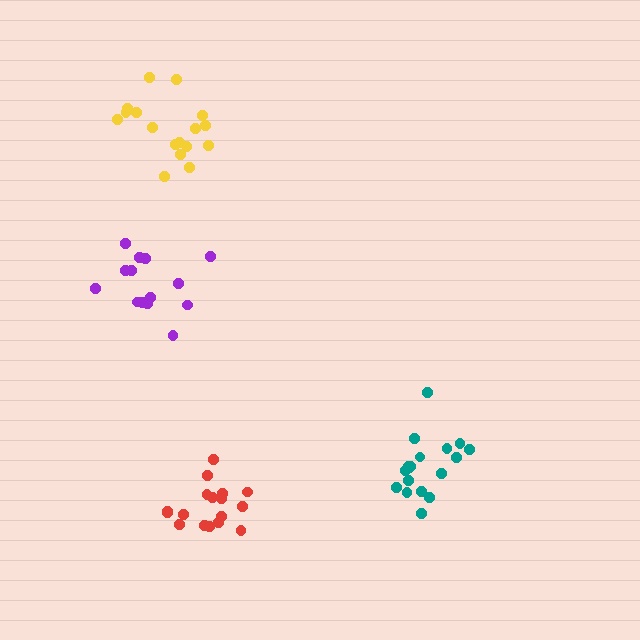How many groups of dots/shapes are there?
There are 4 groups.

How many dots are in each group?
Group 1: 17 dots, Group 2: 17 dots, Group 3: 18 dots, Group 4: 14 dots (66 total).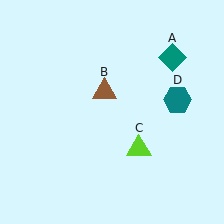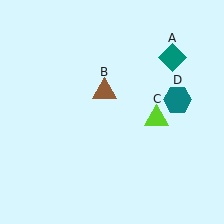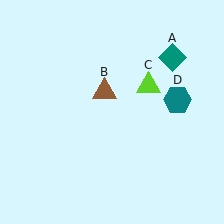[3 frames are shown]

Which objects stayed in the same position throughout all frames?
Teal diamond (object A) and brown triangle (object B) and teal hexagon (object D) remained stationary.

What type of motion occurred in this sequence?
The lime triangle (object C) rotated counterclockwise around the center of the scene.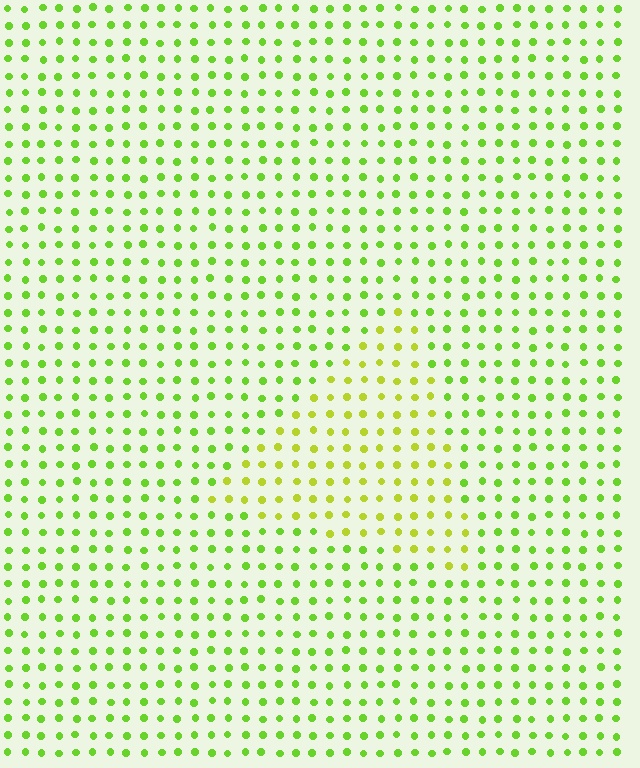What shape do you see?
I see a triangle.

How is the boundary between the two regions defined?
The boundary is defined purely by a slight shift in hue (about 28 degrees). Spacing, size, and orientation are identical on both sides.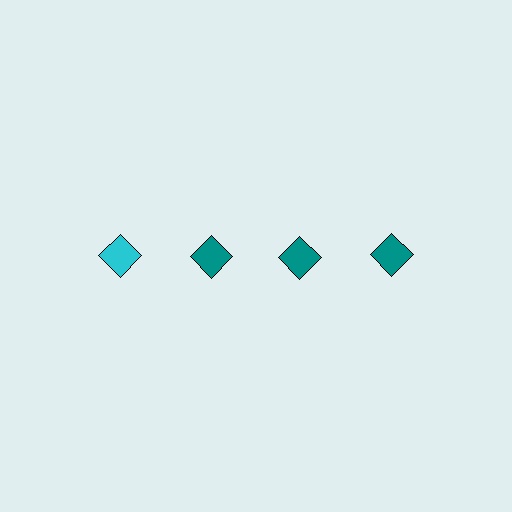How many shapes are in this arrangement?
There are 4 shapes arranged in a grid pattern.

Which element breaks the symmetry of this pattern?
The cyan diamond in the top row, leftmost column breaks the symmetry. All other shapes are teal diamonds.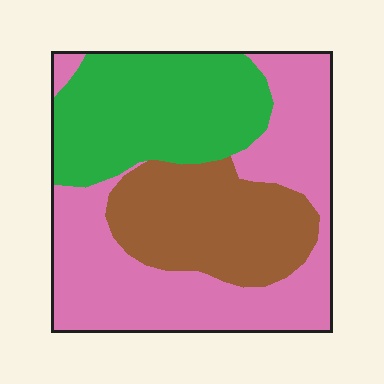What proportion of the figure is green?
Green takes up about one third (1/3) of the figure.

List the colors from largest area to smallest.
From largest to smallest: pink, green, brown.